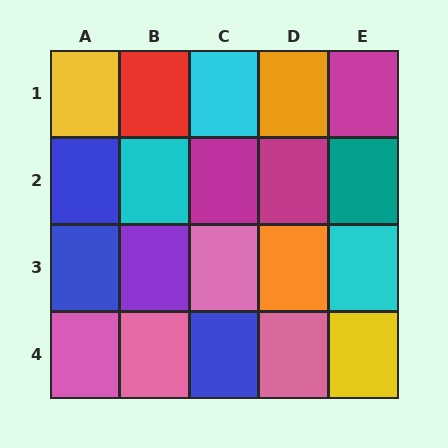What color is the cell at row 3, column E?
Cyan.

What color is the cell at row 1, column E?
Magenta.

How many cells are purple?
1 cell is purple.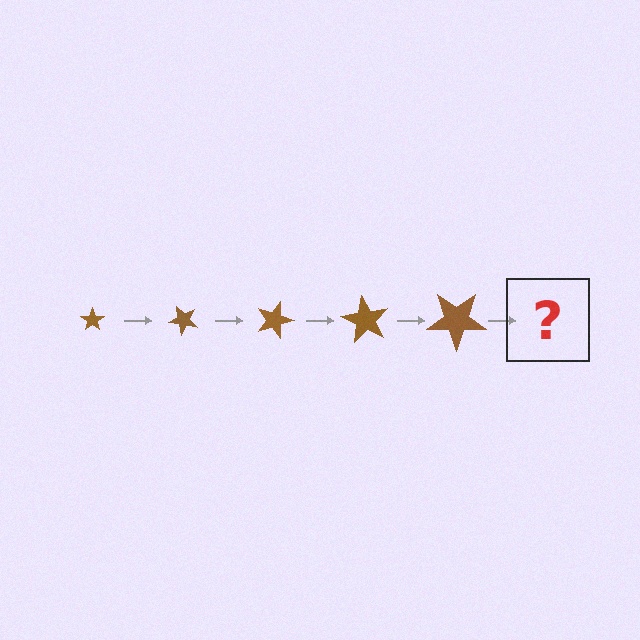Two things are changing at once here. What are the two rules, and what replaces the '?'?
The two rules are that the star grows larger each step and it rotates 45 degrees each step. The '?' should be a star, larger than the previous one and rotated 225 degrees from the start.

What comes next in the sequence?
The next element should be a star, larger than the previous one and rotated 225 degrees from the start.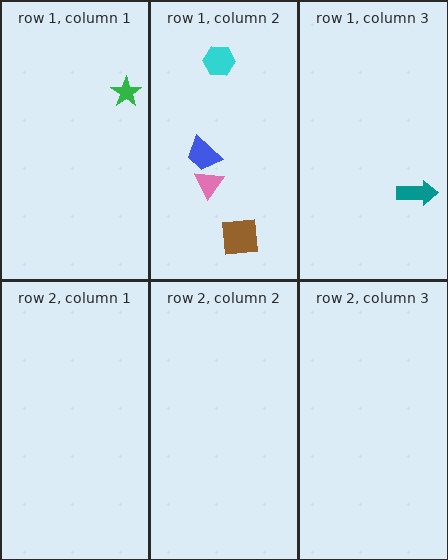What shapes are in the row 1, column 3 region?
The teal arrow.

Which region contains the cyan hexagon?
The row 1, column 2 region.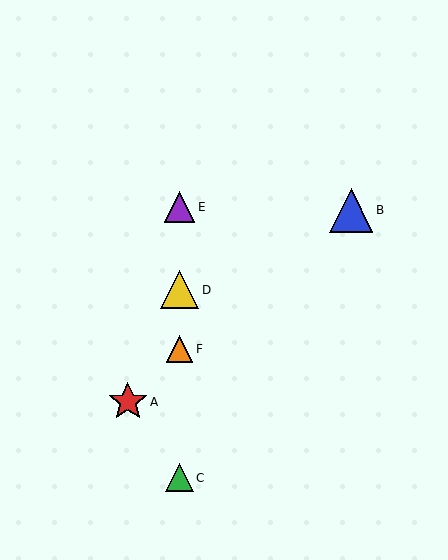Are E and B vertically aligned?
No, E is at x≈179 and B is at x≈351.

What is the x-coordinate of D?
Object D is at x≈179.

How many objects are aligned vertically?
4 objects (C, D, E, F) are aligned vertically.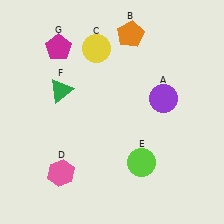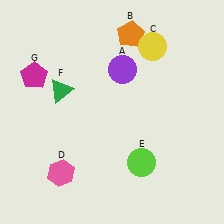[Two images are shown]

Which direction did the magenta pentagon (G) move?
The magenta pentagon (G) moved down.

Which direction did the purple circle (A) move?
The purple circle (A) moved left.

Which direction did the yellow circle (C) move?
The yellow circle (C) moved right.